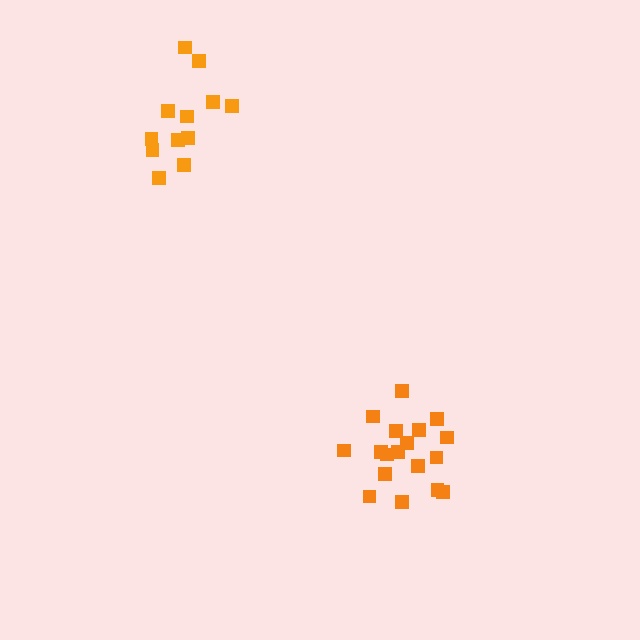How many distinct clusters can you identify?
There are 2 distinct clusters.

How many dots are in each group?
Group 1: 12 dots, Group 2: 18 dots (30 total).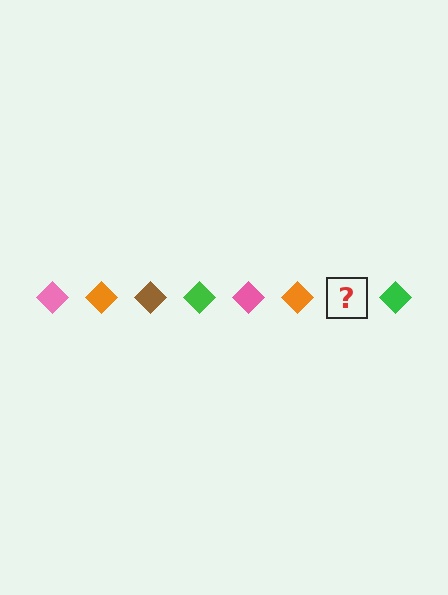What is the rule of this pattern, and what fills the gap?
The rule is that the pattern cycles through pink, orange, brown, green diamonds. The gap should be filled with a brown diamond.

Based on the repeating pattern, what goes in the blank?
The blank should be a brown diamond.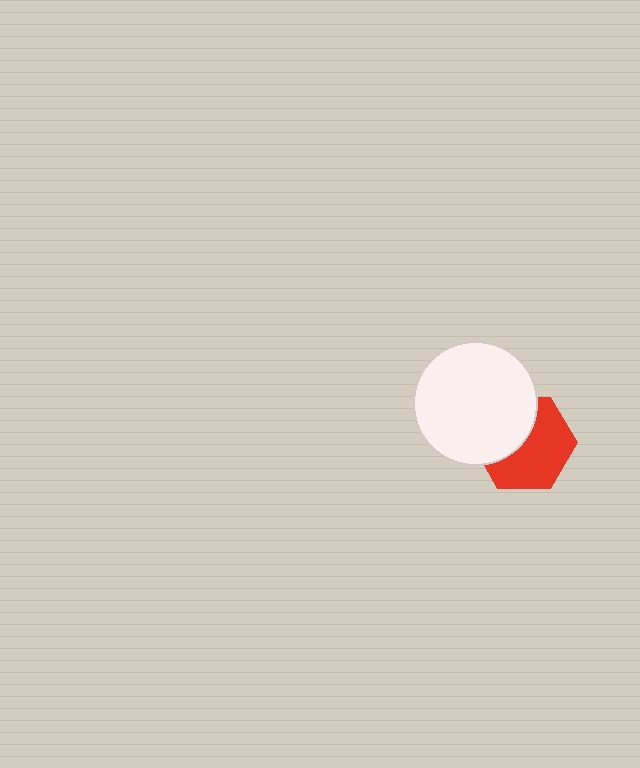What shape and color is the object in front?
The object in front is a white circle.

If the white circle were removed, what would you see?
You would see the complete red hexagon.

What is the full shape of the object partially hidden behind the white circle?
The partially hidden object is a red hexagon.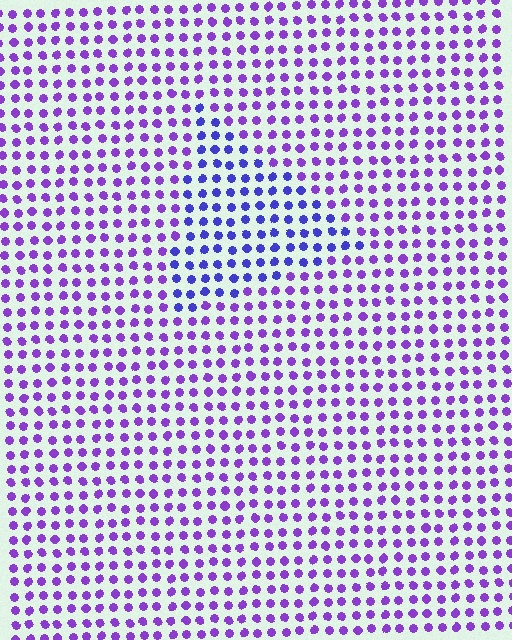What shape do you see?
I see a triangle.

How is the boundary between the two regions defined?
The boundary is defined purely by a slight shift in hue (about 31 degrees). Spacing, size, and orientation are identical on both sides.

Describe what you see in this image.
The image is filled with small purple elements in a uniform arrangement. A triangle-shaped region is visible where the elements are tinted to a slightly different hue, forming a subtle color boundary.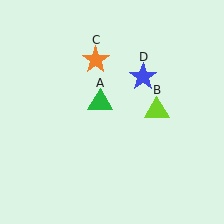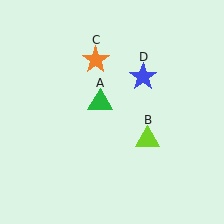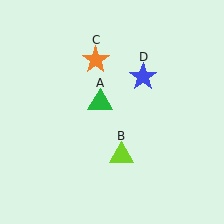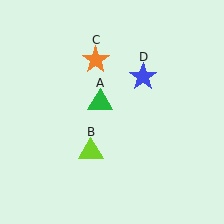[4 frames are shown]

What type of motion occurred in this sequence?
The lime triangle (object B) rotated clockwise around the center of the scene.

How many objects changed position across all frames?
1 object changed position: lime triangle (object B).